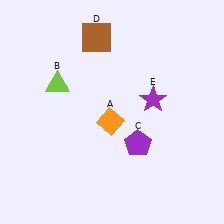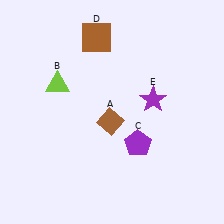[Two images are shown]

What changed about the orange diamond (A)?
In Image 1, A is orange. In Image 2, it changed to brown.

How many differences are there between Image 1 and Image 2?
There is 1 difference between the two images.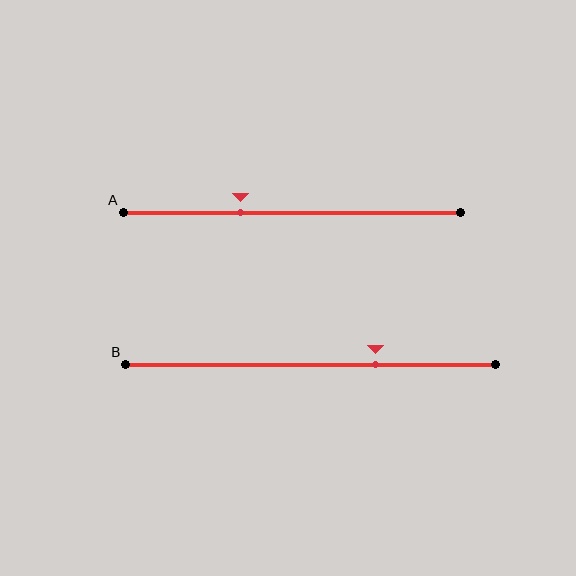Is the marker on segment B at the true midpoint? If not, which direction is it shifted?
No, the marker on segment B is shifted to the right by about 17% of the segment length.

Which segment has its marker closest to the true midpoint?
Segment A has its marker closest to the true midpoint.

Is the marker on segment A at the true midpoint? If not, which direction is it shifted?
No, the marker on segment A is shifted to the left by about 15% of the segment length.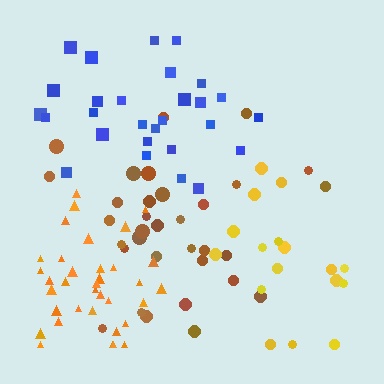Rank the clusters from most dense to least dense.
blue, brown, orange, yellow.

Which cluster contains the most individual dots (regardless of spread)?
Orange (35).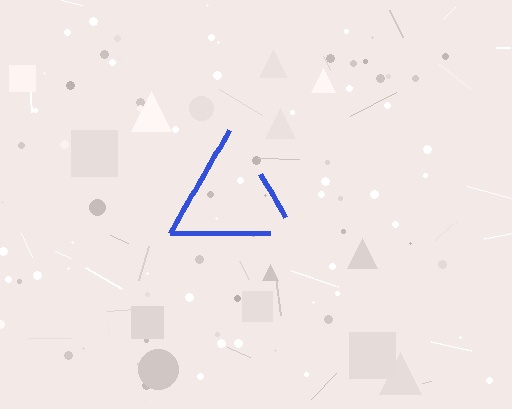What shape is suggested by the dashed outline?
The dashed outline suggests a triangle.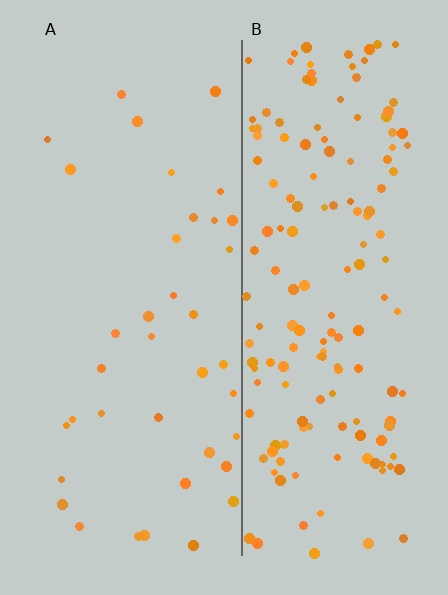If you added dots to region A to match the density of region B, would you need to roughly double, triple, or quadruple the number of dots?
Approximately quadruple.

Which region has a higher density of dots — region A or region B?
B (the right).